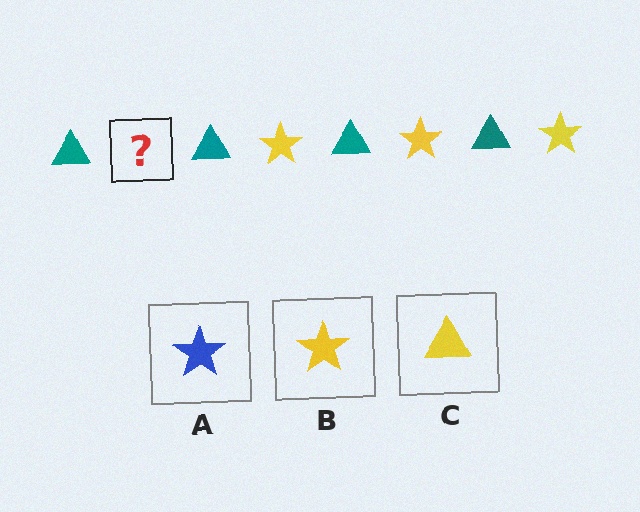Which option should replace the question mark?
Option B.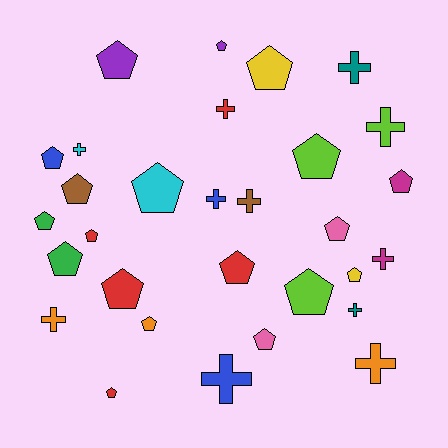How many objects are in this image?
There are 30 objects.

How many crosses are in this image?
There are 11 crosses.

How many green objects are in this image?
There are 2 green objects.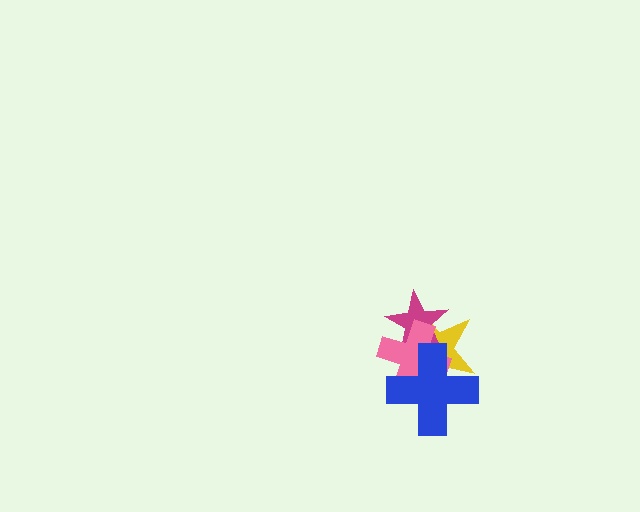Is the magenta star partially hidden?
Yes, it is partially covered by another shape.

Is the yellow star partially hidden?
Yes, it is partially covered by another shape.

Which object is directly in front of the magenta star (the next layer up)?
The pink cross is directly in front of the magenta star.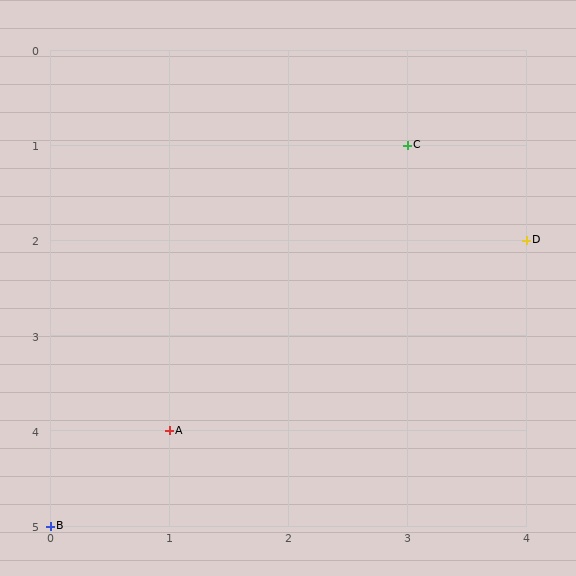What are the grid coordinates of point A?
Point A is at grid coordinates (1, 4).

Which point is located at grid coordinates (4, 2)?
Point D is at (4, 2).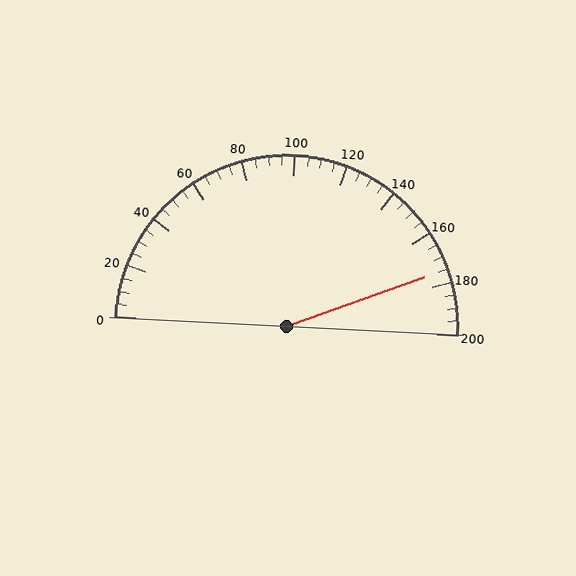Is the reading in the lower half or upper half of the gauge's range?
The reading is in the upper half of the range (0 to 200).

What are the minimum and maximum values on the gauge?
The gauge ranges from 0 to 200.